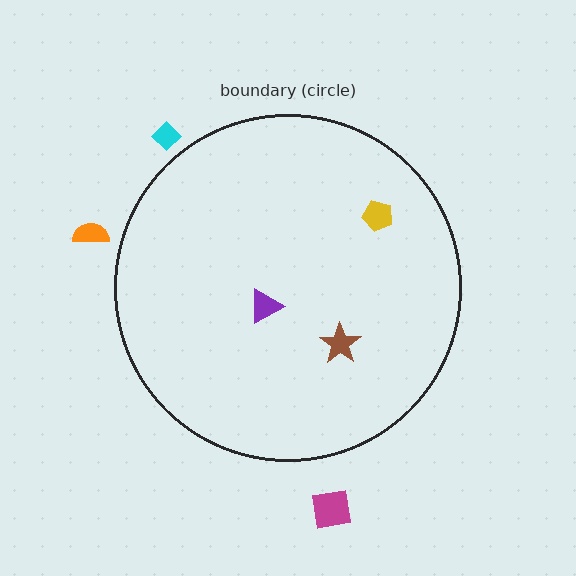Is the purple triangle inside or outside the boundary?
Inside.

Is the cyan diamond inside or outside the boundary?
Outside.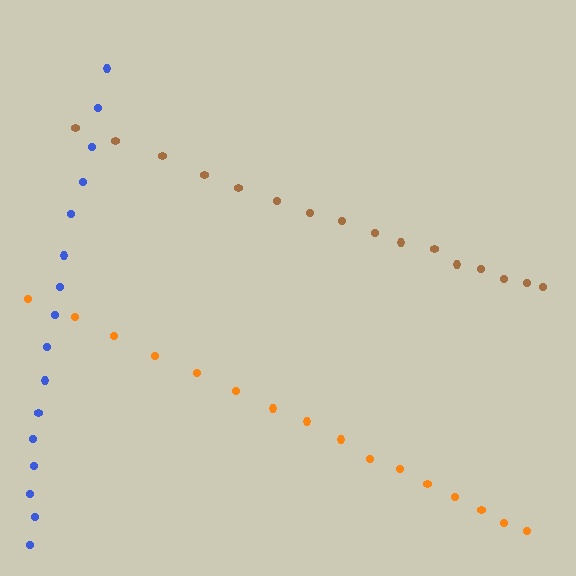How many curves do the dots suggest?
There are 3 distinct paths.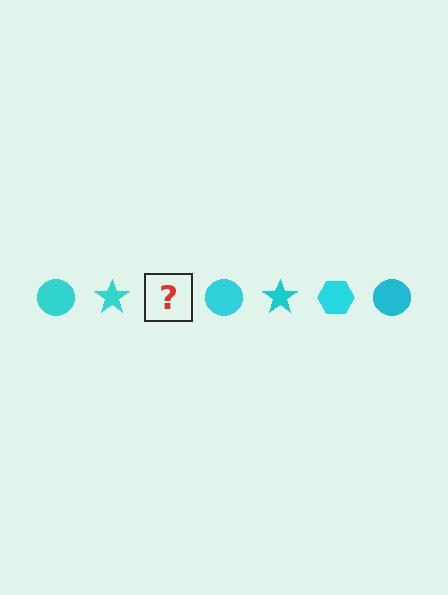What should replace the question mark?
The question mark should be replaced with a cyan hexagon.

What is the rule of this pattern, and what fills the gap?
The rule is that the pattern cycles through circle, star, hexagon shapes in cyan. The gap should be filled with a cyan hexagon.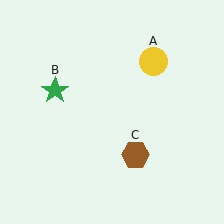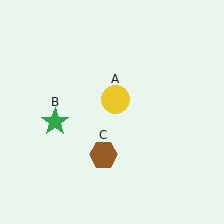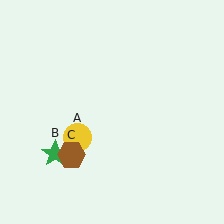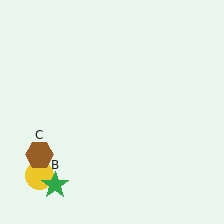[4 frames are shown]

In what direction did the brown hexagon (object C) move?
The brown hexagon (object C) moved left.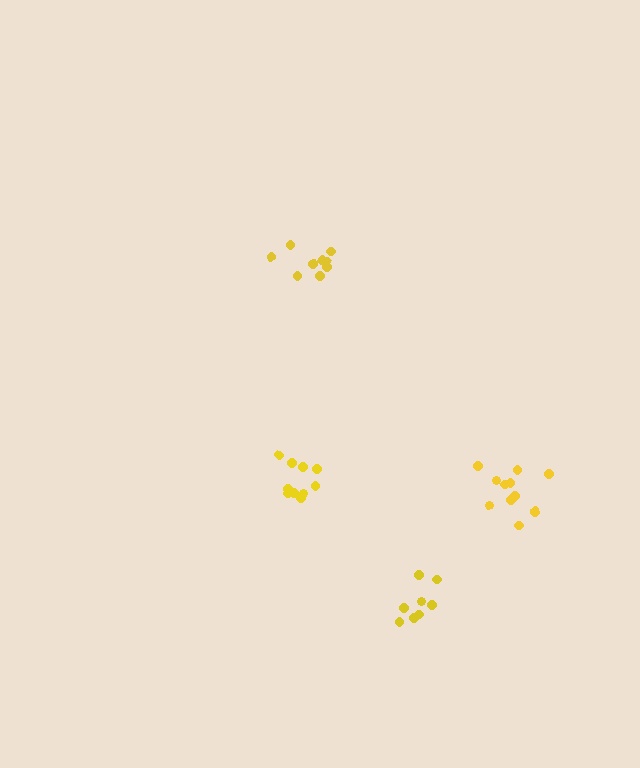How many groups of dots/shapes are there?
There are 4 groups.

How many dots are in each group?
Group 1: 10 dots, Group 2: 8 dots, Group 3: 9 dots, Group 4: 12 dots (39 total).